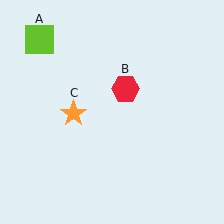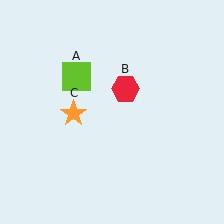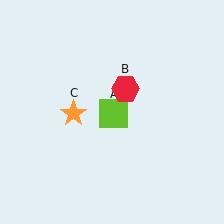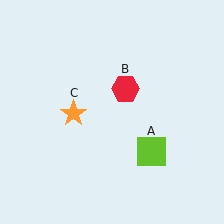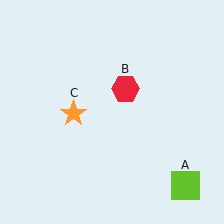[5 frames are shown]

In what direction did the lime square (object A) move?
The lime square (object A) moved down and to the right.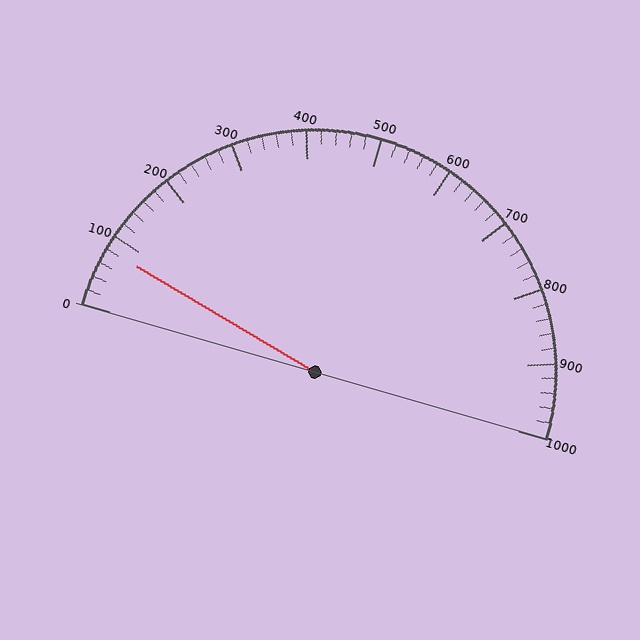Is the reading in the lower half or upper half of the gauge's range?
The reading is in the lower half of the range (0 to 1000).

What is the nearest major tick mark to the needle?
The nearest major tick mark is 100.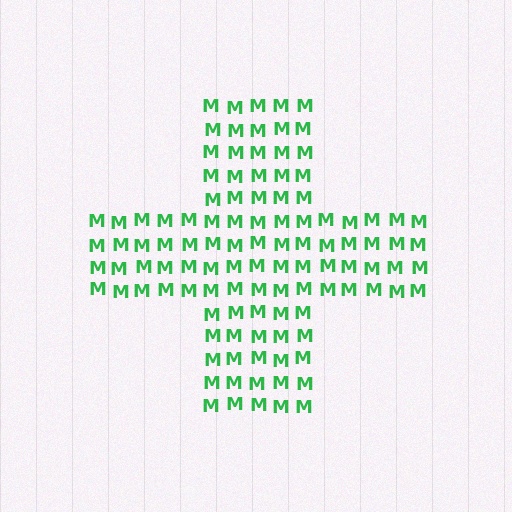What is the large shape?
The large shape is a cross.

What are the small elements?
The small elements are letter M's.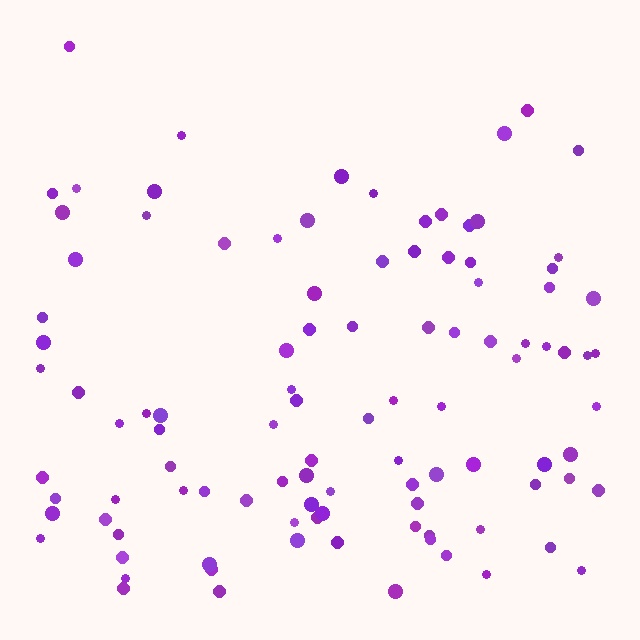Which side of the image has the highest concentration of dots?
The bottom.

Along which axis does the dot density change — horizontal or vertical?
Vertical.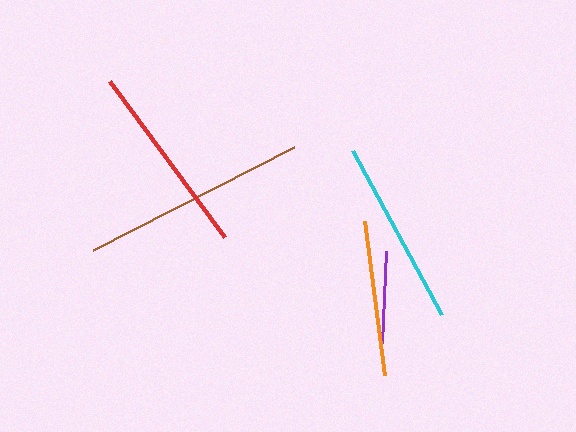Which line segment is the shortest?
The purple line is the shortest at approximately 92 pixels.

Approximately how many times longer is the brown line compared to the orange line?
The brown line is approximately 1.4 times the length of the orange line.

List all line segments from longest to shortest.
From longest to shortest: brown, red, cyan, orange, purple.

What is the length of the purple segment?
The purple segment is approximately 92 pixels long.